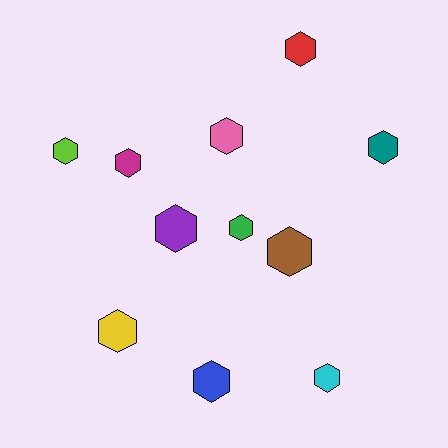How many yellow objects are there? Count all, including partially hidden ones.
There is 1 yellow object.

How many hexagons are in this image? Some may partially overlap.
There are 11 hexagons.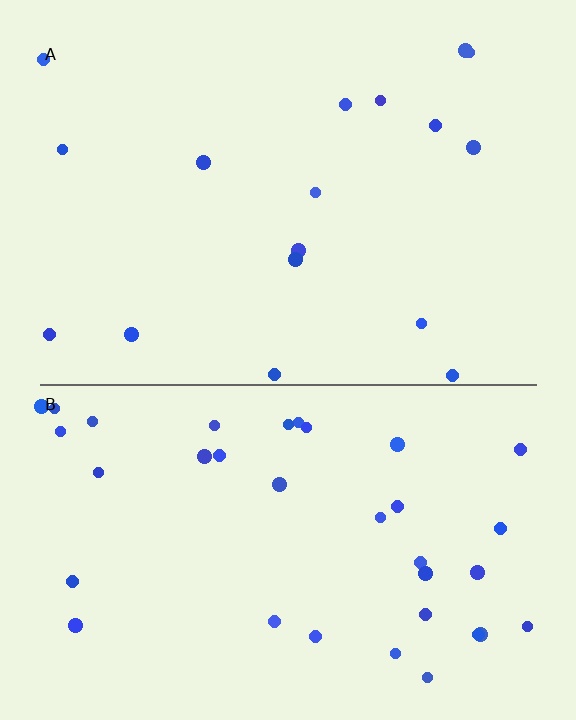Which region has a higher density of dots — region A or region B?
B (the bottom).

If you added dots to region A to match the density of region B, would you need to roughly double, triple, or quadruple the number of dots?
Approximately double.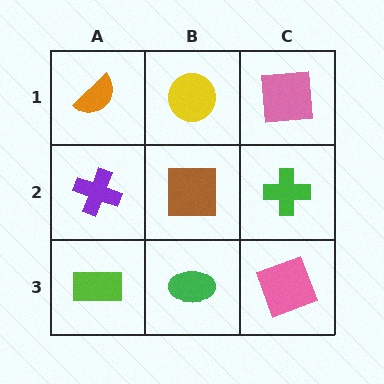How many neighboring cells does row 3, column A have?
2.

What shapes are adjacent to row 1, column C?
A green cross (row 2, column C), a yellow circle (row 1, column B).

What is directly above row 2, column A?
An orange semicircle.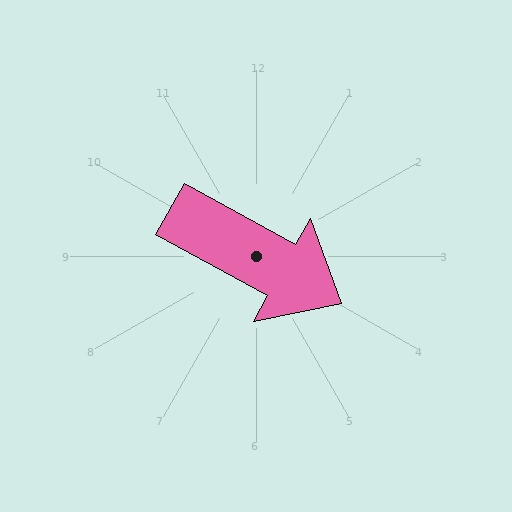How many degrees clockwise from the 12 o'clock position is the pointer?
Approximately 119 degrees.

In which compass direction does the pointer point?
Southeast.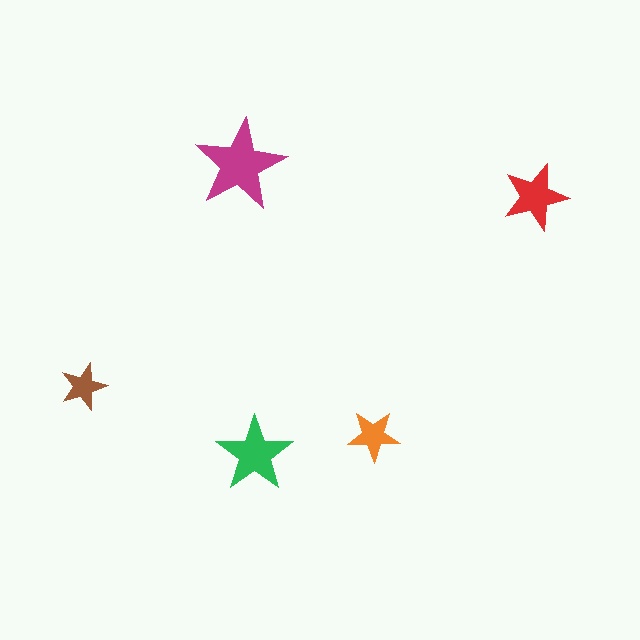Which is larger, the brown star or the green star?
The green one.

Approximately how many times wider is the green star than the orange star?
About 1.5 times wider.